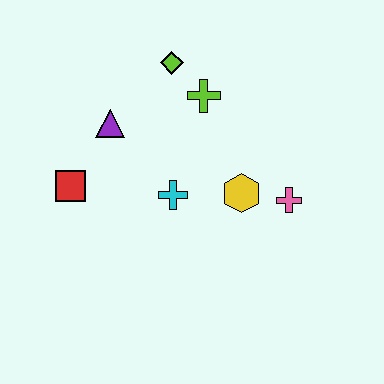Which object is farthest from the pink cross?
The red square is farthest from the pink cross.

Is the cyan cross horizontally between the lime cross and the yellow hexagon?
No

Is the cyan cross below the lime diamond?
Yes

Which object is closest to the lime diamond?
The lime cross is closest to the lime diamond.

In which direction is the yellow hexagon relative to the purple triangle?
The yellow hexagon is to the right of the purple triangle.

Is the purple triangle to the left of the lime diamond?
Yes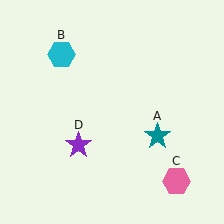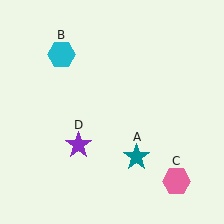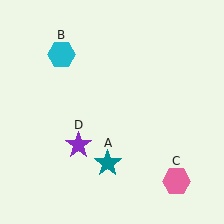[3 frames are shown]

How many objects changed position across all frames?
1 object changed position: teal star (object A).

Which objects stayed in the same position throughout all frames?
Cyan hexagon (object B) and pink hexagon (object C) and purple star (object D) remained stationary.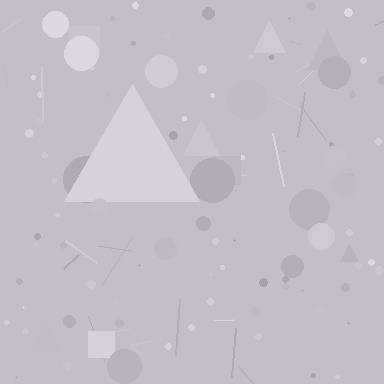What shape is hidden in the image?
A triangle is hidden in the image.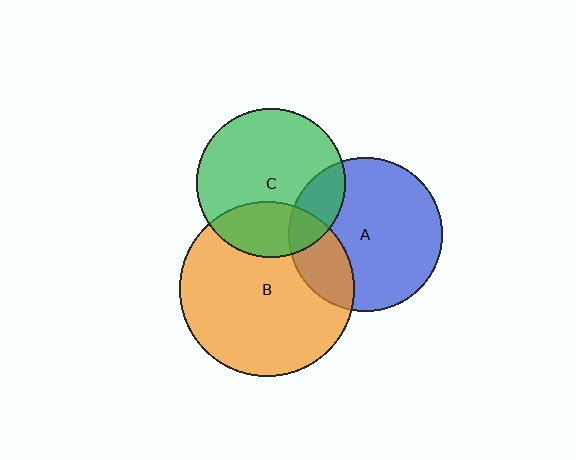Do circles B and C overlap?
Yes.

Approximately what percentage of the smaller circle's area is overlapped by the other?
Approximately 30%.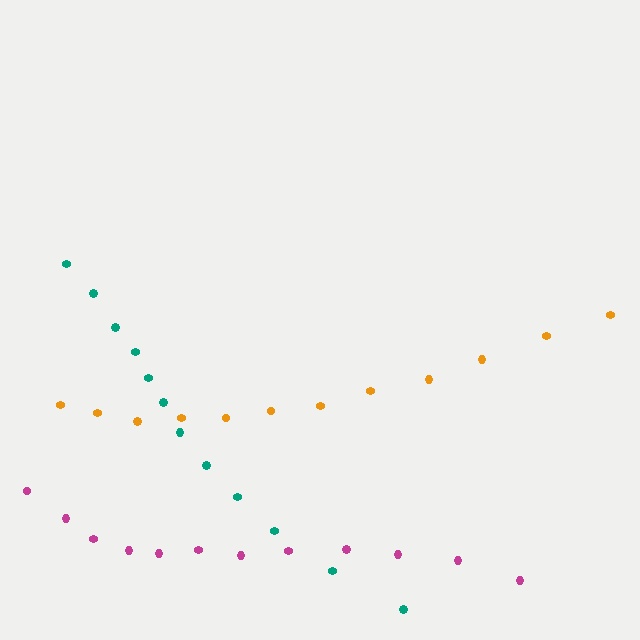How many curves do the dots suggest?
There are 3 distinct paths.